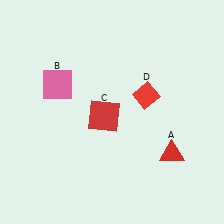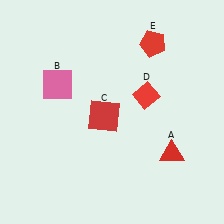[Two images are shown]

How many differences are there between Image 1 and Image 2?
There is 1 difference between the two images.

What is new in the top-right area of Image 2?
A red pentagon (E) was added in the top-right area of Image 2.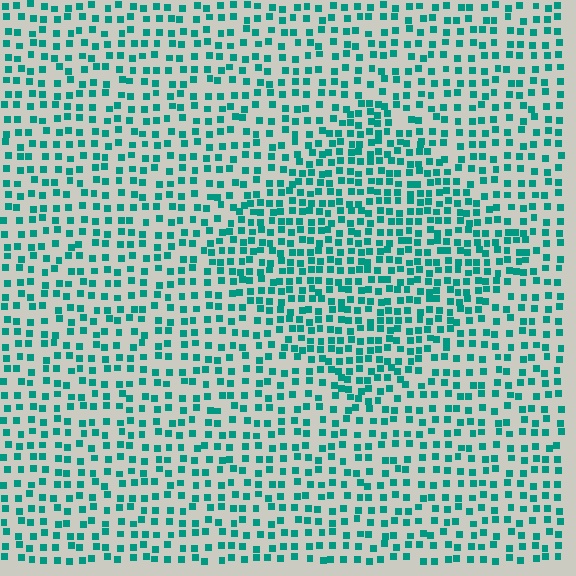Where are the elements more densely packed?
The elements are more densely packed inside the diamond boundary.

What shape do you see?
I see a diamond.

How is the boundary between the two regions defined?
The boundary is defined by a change in element density (approximately 1.6x ratio). All elements are the same color, size, and shape.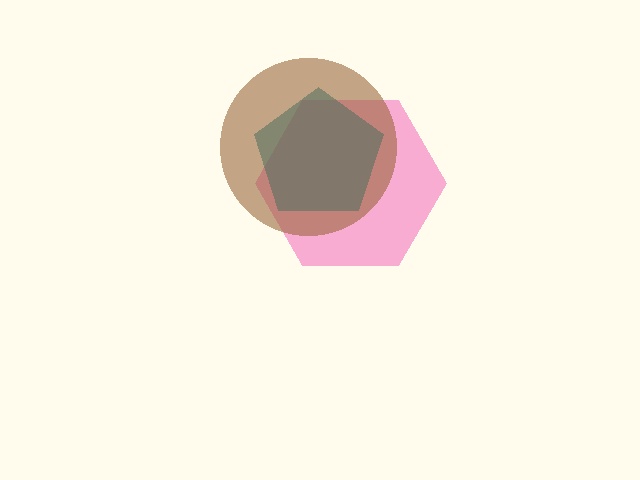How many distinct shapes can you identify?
There are 3 distinct shapes: a pink hexagon, a teal pentagon, a brown circle.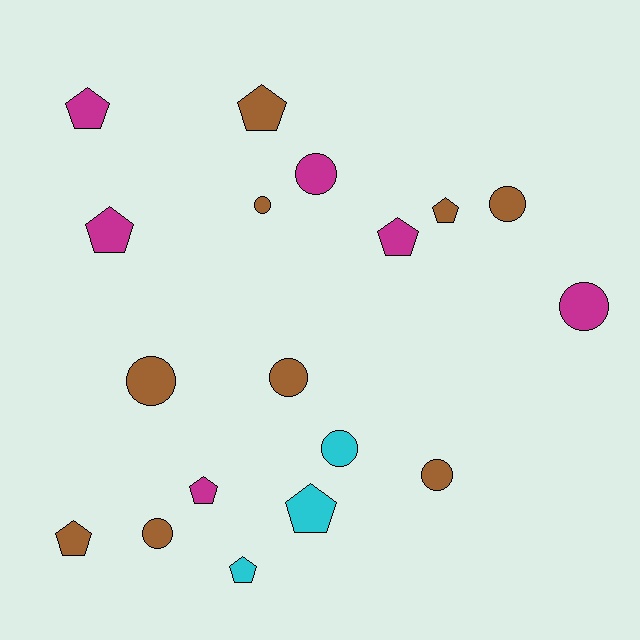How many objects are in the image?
There are 18 objects.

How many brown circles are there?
There are 6 brown circles.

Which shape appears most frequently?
Circle, with 9 objects.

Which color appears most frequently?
Brown, with 9 objects.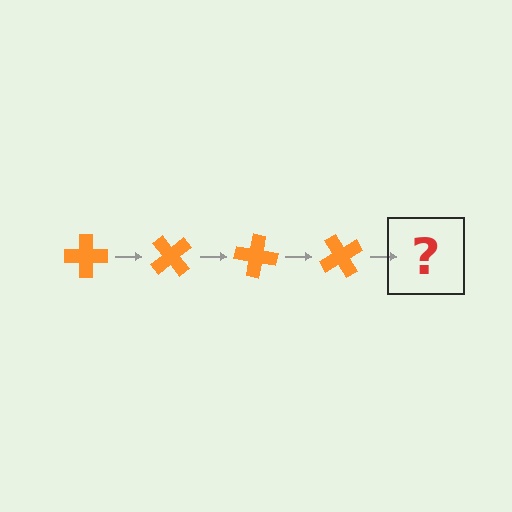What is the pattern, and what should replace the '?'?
The pattern is that the cross rotates 50 degrees each step. The '?' should be an orange cross rotated 200 degrees.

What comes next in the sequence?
The next element should be an orange cross rotated 200 degrees.